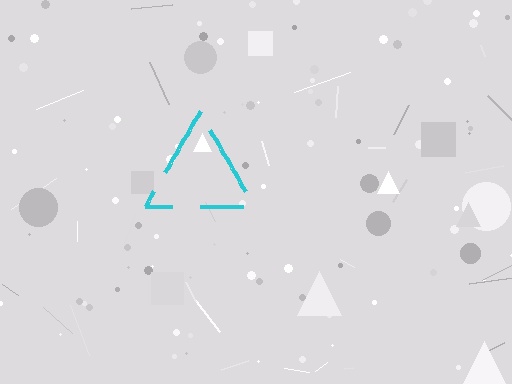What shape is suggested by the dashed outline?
The dashed outline suggests a triangle.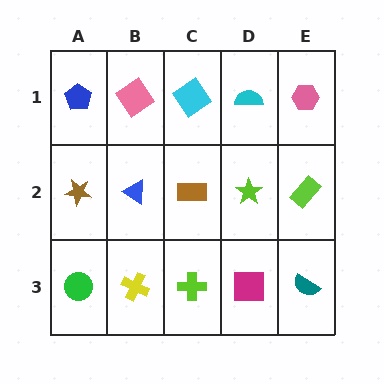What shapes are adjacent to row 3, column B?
A blue triangle (row 2, column B), a green circle (row 3, column A), a lime cross (row 3, column C).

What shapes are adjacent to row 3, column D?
A lime star (row 2, column D), a lime cross (row 3, column C), a teal semicircle (row 3, column E).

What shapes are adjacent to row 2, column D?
A cyan semicircle (row 1, column D), a magenta square (row 3, column D), a brown rectangle (row 2, column C), a lime rectangle (row 2, column E).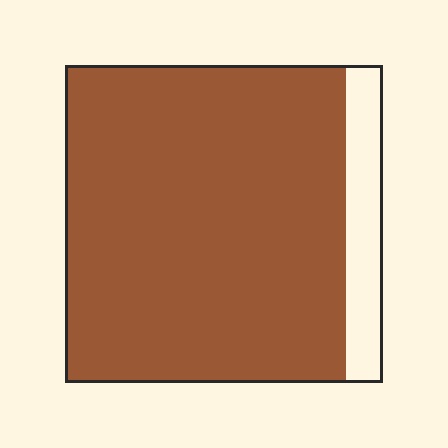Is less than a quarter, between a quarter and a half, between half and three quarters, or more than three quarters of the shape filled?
More than three quarters.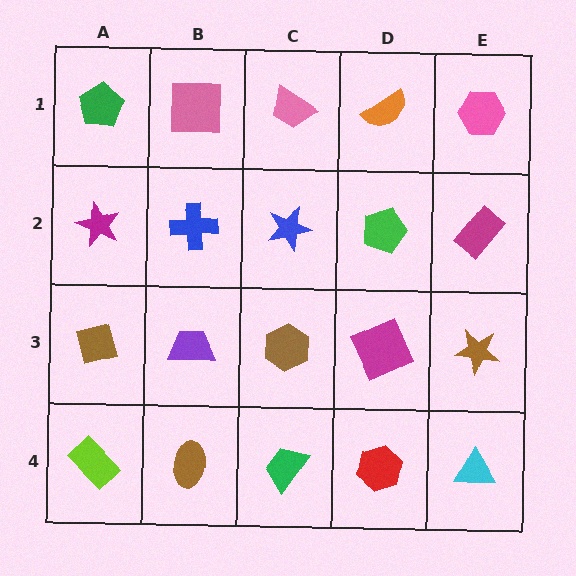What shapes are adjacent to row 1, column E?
A magenta rectangle (row 2, column E), an orange semicircle (row 1, column D).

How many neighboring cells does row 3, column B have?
4.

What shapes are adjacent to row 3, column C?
A blue star (row 2, column C), a green trapezoid (row 4, column C), a purple trapezoid (row 3, column B), a magenta square (row 3, column D).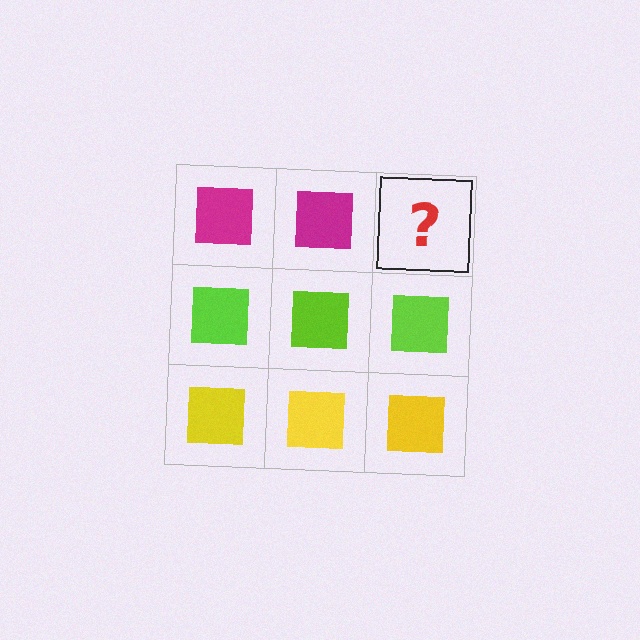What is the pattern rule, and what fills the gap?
The rule is that each row has a consistent color. The gap should be filled with a magenta square.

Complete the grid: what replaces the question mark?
The question mark should be replaced with a magenta square.